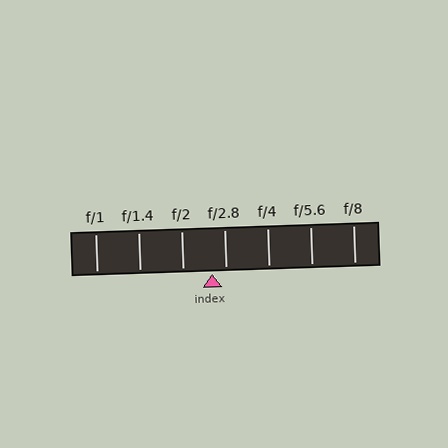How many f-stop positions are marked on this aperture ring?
There are 7 f-stop positions marked.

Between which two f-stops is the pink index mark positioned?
The index mark is between f/2 and f/2.8.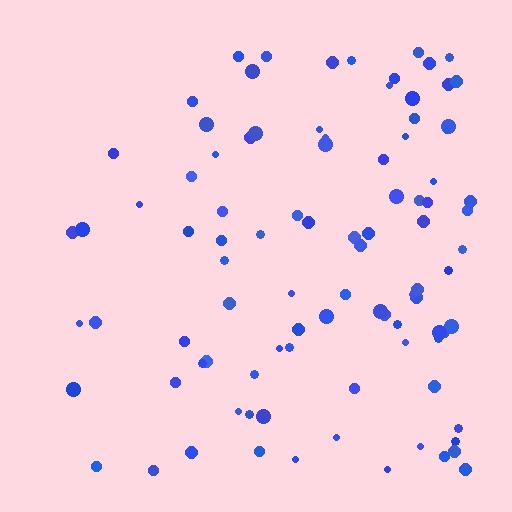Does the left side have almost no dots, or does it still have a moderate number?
Still a moderate number, just noticeably fewer than the right.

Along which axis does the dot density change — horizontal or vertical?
Horizontal.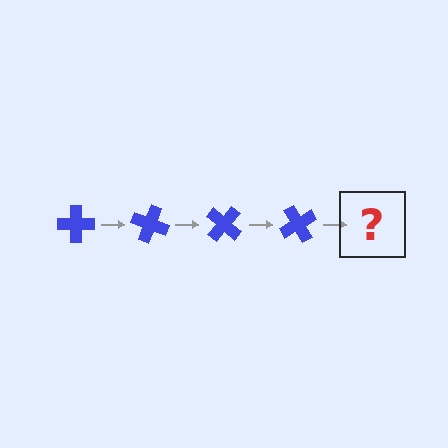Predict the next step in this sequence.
The next step is a blue cross rotated 80 degrees.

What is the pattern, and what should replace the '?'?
The pattern is that the cross rotates 20 degrees each step. The '?' should be a blue cross rotated 80 degrees.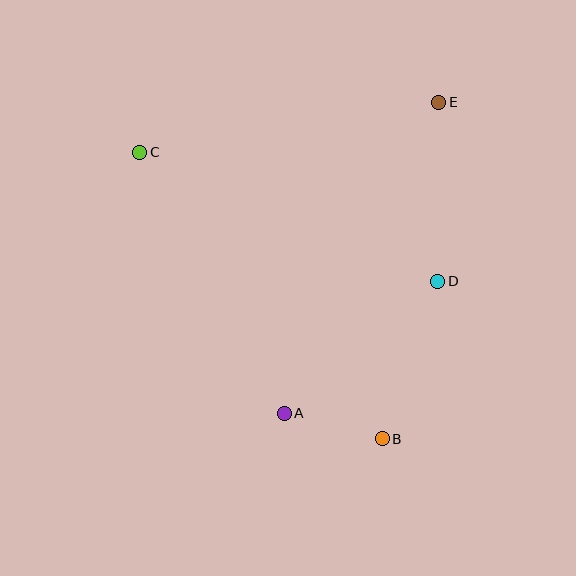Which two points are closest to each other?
Points A and B are closest to each other.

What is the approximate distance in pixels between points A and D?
The distance between A and D is approximately 203 pixels.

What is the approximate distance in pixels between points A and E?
The distance between A and E is approximately 347 pixels.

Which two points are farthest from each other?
Points B and C are farthest from each other.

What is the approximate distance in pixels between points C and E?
The distance between C and E is approximately 303 pixels.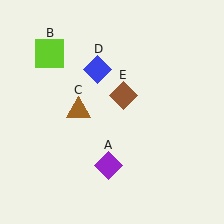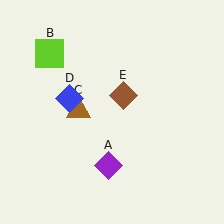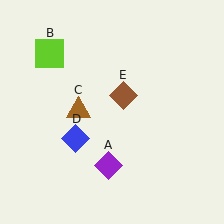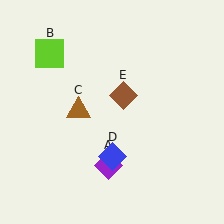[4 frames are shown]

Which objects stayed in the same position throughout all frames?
Purple diamond (object A) and lime square (object B) and brown triangle (object C) and brown diamond (object E) remained stationary.